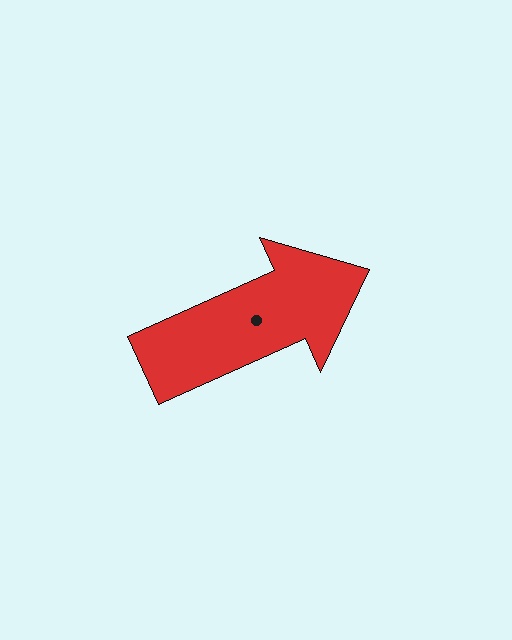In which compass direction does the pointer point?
Northeast.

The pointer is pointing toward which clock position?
Roughly 2 o'clock.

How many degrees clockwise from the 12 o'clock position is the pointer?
Approximately 66 degrees.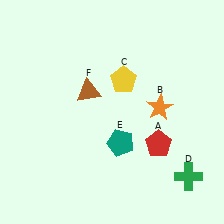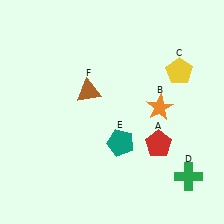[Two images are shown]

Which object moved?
The yellow pentagon (C) moved right.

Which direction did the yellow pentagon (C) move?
The yellow pentagon (C) moved right.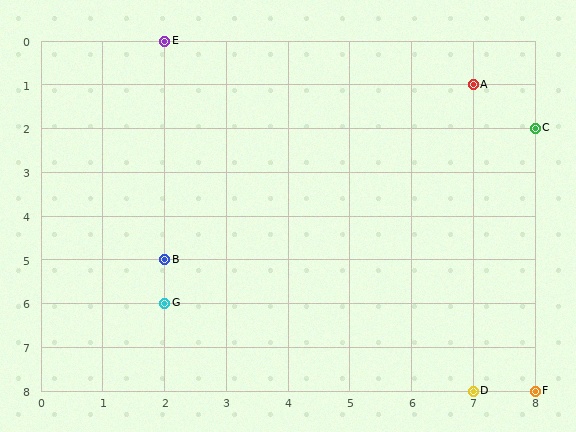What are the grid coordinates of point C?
Point C is at grid coordinates (8, 2).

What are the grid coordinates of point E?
Point E is at grid coordinates (2, 0).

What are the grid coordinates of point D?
Point D is at grid coordinates (7, 8).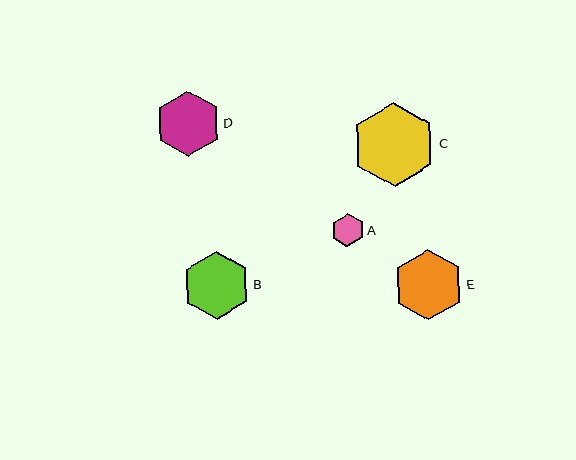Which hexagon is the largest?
Hexagon C is the largest with a size of approximately 84 pixels.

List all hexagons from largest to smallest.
From largest to smallest: C, E, B, D, A.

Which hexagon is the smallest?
Hexagon A is the smallest with a size of approximately 33 pixels.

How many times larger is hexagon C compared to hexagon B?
Hexagon C is approximately 1.2 times the size of hexagon B.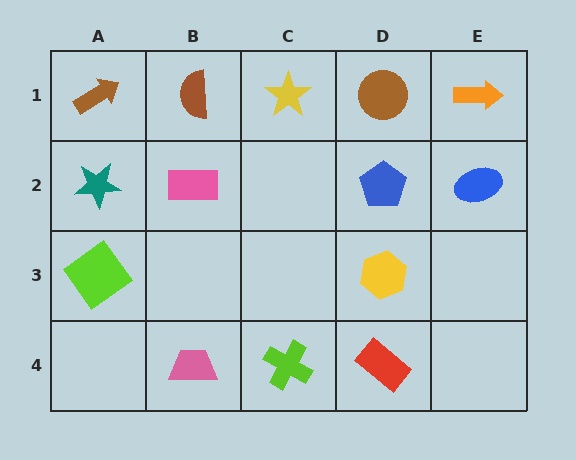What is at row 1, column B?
A brown semicircle.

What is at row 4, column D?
A red rectangle.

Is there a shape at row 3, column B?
No, that cell is empty.